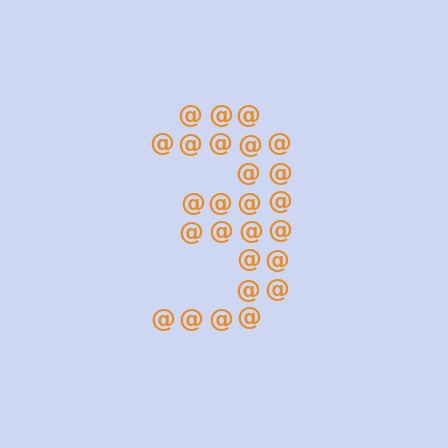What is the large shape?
The large shape is the digit 3.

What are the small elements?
The small elements are at signs.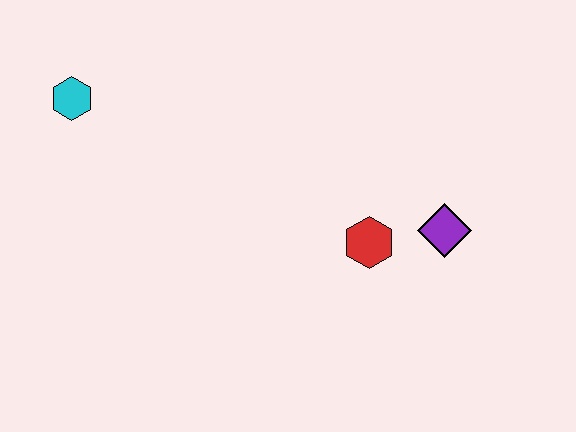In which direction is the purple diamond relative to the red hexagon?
The purple diamond is to the right of the red hexagon.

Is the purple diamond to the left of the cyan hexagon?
No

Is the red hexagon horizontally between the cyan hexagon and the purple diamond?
Yes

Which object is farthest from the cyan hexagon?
The purple diamond is farthest from the cyan hexagon.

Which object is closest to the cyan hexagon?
The red hexagon is closest to the cyan hexagon.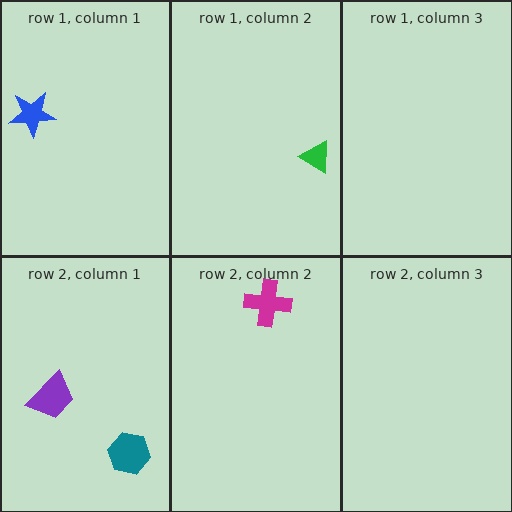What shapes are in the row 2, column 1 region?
The purple trapezoid, the teal hexagon.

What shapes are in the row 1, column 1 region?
The blue star.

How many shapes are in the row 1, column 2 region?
1.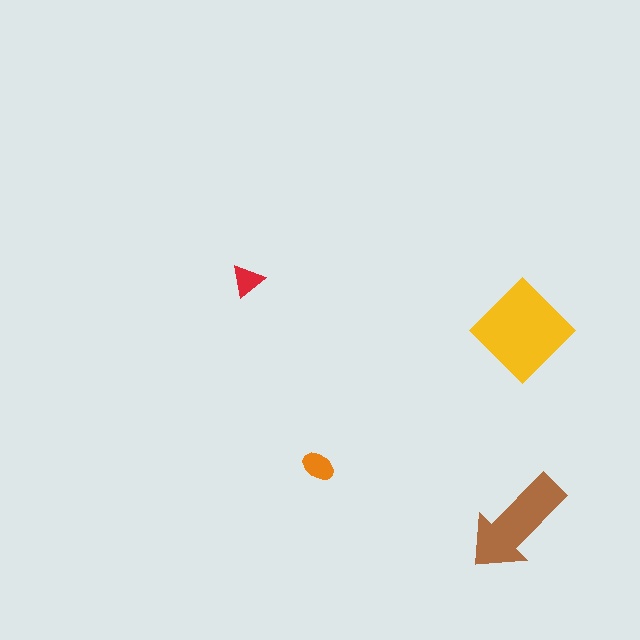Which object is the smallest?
The red triangle.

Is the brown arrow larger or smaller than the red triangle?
Larger.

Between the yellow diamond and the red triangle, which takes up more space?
The yellow diamond.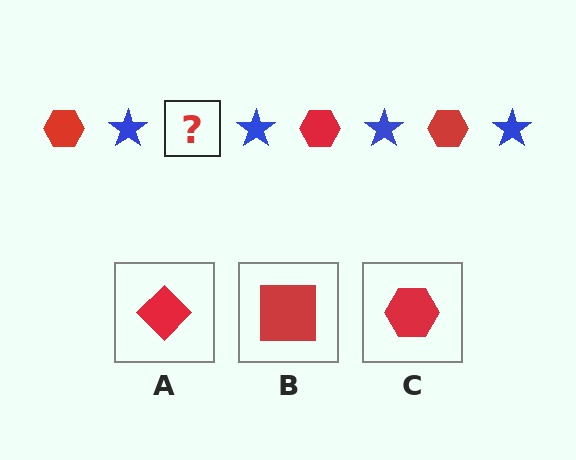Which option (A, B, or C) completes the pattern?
C.